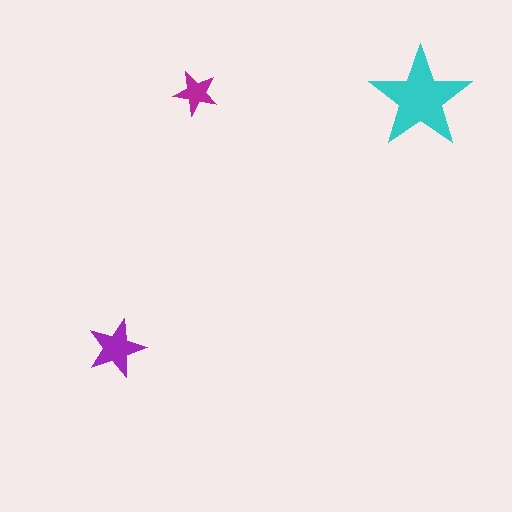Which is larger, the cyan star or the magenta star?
The cyan one.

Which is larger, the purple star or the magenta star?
The purple one.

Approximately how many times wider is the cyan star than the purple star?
About 2 times wider.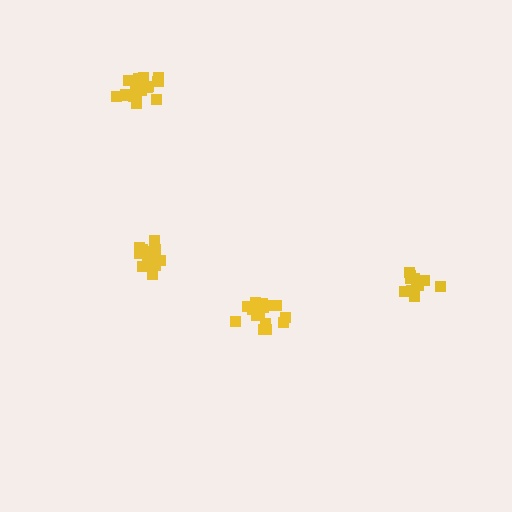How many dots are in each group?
Group 1: 13 dots, Group 2: 17 dots, Group 3: 16 dots, Group 4: 16 dots (62 total).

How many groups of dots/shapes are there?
There are 4 groups.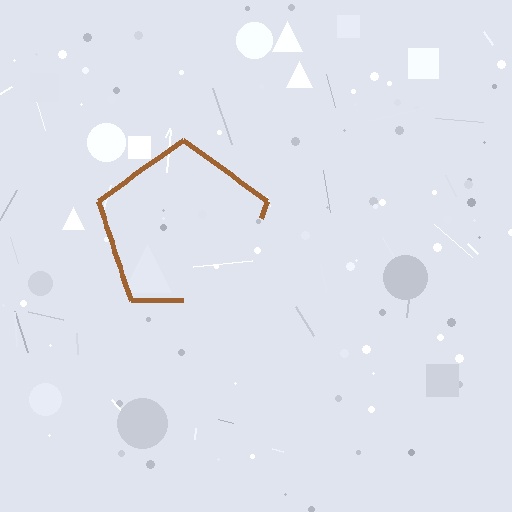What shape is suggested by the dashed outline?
The dashed outline suggests a pentagon.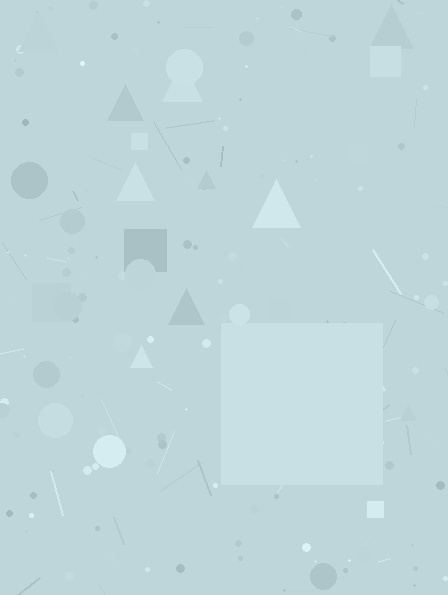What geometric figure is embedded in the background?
A square is embedded in the background.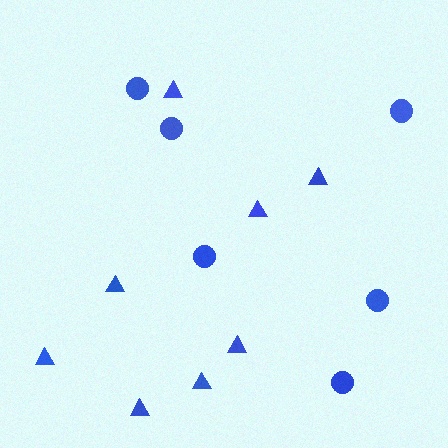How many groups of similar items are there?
There are 2 groups: one group of triangles (8) and one group of circles (6).